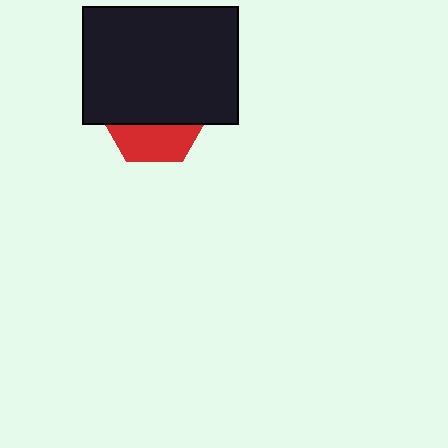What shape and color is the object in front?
The object in front is a black rectangle.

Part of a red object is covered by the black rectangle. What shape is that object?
It is a hexagon.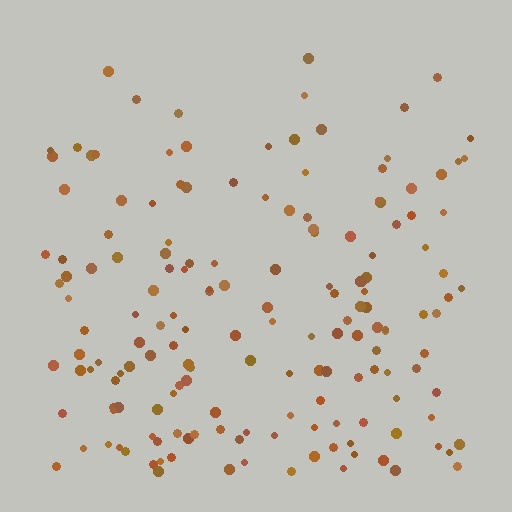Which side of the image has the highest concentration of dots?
The bottom.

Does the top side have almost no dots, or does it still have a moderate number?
Still a moderate number, just noticeably fewer than the bottom.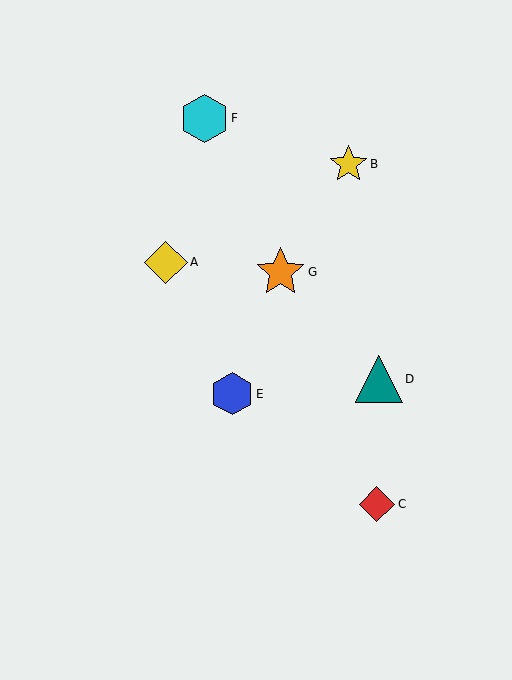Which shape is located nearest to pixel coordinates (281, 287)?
The orange star (labeled G) at (280, 272) is nearest to that location.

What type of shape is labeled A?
Shape A is a yellow diamond.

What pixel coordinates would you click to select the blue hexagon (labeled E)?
Click at (232, 394) to select the blue hexagon E.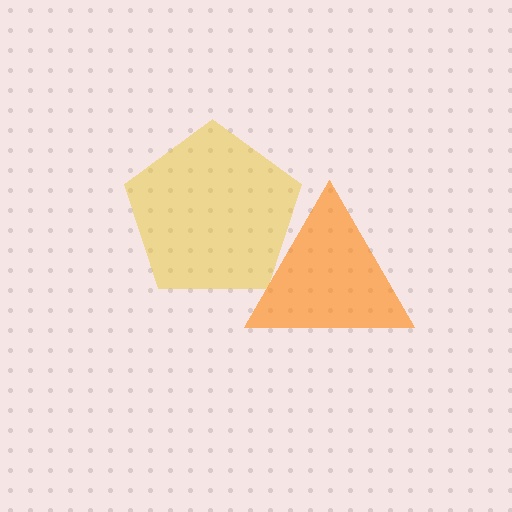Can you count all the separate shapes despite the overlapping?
Yes, there are 2 separate shapes.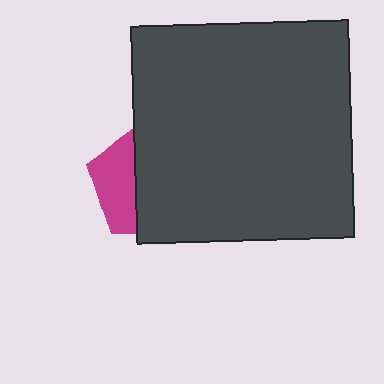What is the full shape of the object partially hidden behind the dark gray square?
The partially hidden object is a magenta pentagon.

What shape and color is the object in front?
The object in front is a dark gray square.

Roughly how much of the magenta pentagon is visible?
A small part of it is visible (roughly 36%).